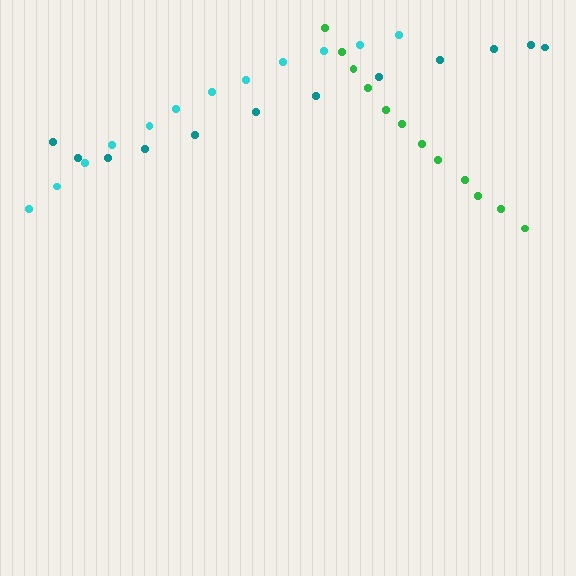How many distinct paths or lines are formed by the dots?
There are 3 distinct paths.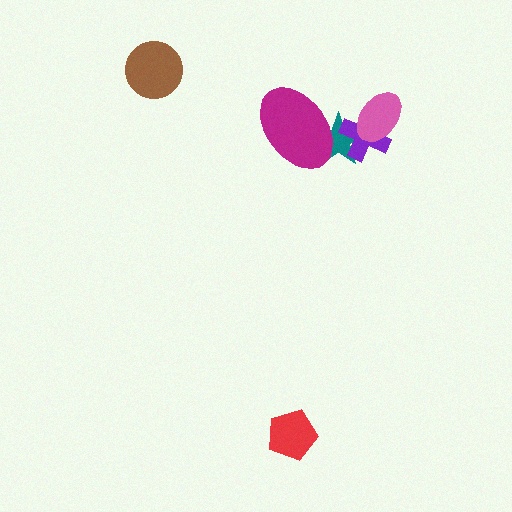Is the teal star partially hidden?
Yes, it is partially covered by another shape.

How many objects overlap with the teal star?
3 objects overlap with the teal star.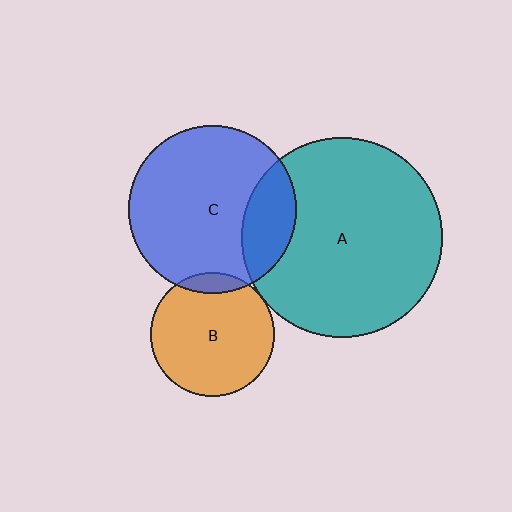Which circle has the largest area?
Circle A (teal).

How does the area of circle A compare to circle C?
Approximately 1.4 times.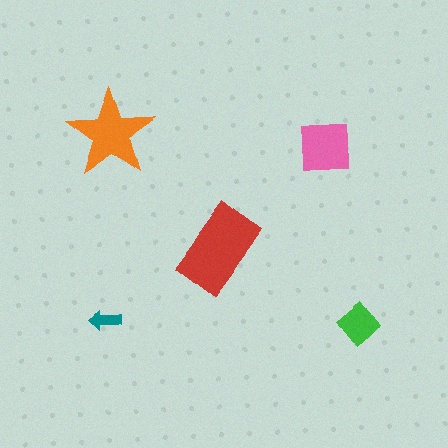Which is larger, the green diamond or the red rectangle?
The red rectangle.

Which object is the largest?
The red rectangle.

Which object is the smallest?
The teal arrow.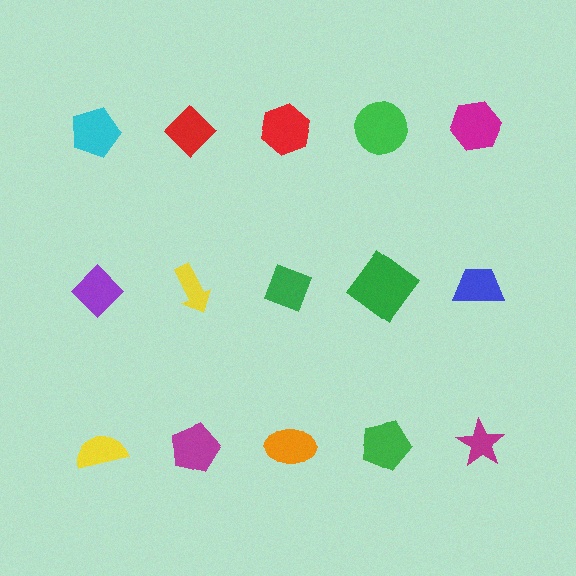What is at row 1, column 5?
A magenta hexagon.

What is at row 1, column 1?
A cyan pentagon.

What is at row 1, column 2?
A red diamond.